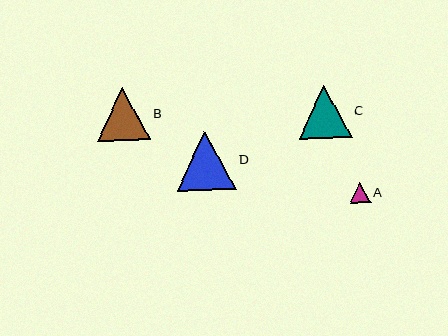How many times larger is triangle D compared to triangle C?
Triangle D is approximately 1.1 times the size of triangle C.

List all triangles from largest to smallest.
From largest to smallest: D, B, C, A.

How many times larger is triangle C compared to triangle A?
Triangle C is approximately 2.5 times the size of triangle A.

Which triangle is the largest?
Triangle D is the largest with a size of approximately 60 pixels.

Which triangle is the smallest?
Triangle A is the smallest with a size of approximately 21 pixels.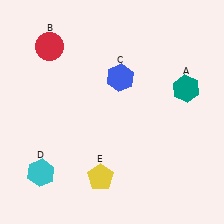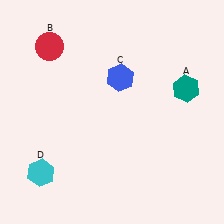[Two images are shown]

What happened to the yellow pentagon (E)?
The yellow pentagon (E) was removed in Image 2. It was in the bottom-left area of Image 1.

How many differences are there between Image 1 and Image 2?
There is 1 difference between the two images.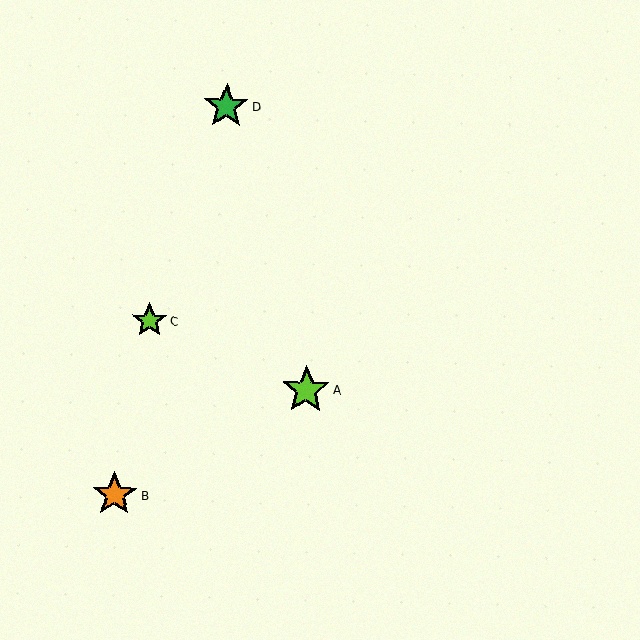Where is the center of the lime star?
The center of the lime star is at (306, 390).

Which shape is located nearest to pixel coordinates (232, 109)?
The green star (labeled D) at (226, 106) is nearest to that location.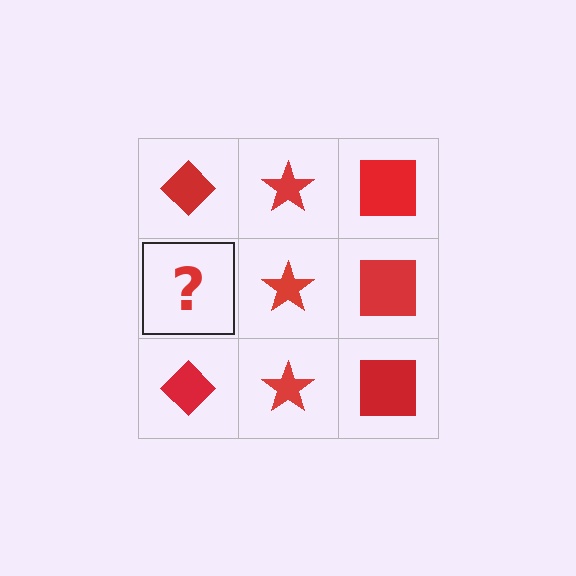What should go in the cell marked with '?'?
The missing cell should contain a red diamond.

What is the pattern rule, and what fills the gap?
The rule is that each column has a consistent shape. The gap should be filled with a red diamond.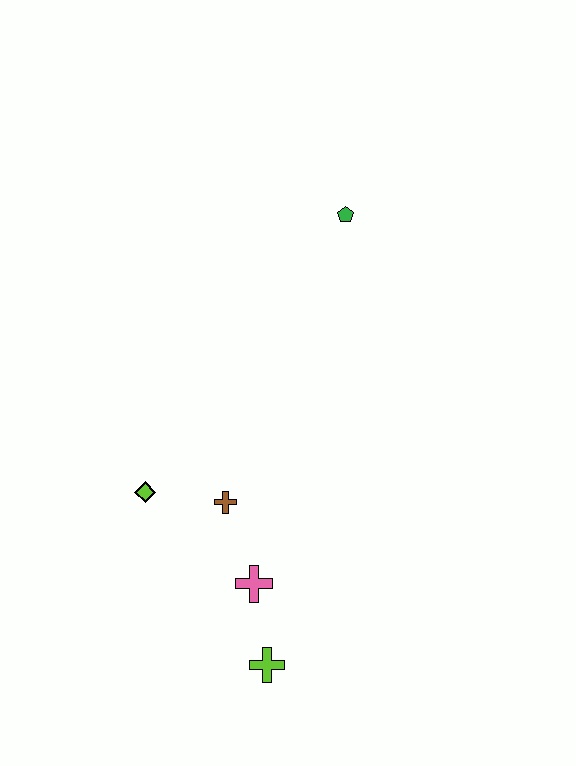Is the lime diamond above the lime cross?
Yes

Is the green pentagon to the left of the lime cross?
No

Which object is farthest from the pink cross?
The green pentagon is farthest from the pink cross.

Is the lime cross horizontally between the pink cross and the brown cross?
No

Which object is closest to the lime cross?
The pink cross is closest to the lime cross.